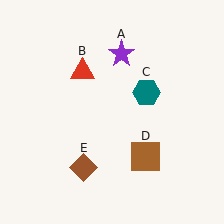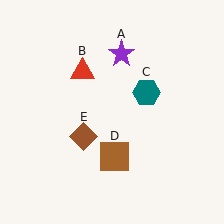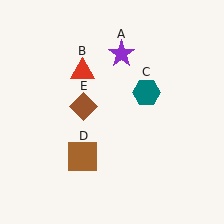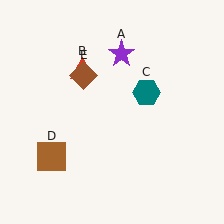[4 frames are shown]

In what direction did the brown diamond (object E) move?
The brown diamond (object E) moved up.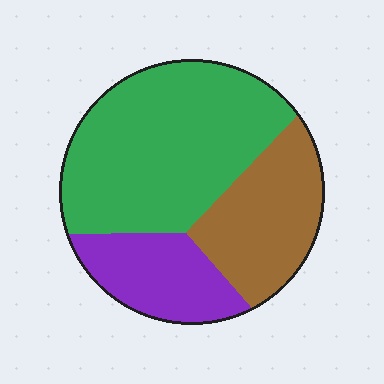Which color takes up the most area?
Green, at roughly 55%.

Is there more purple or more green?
Green.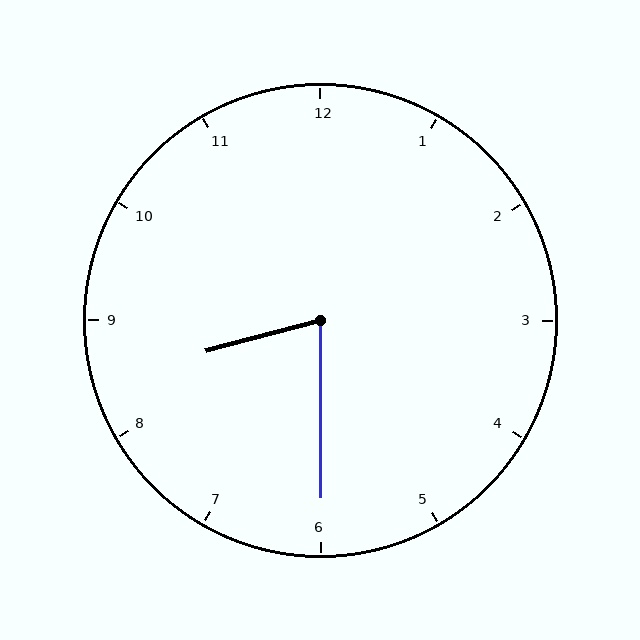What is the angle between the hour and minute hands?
Approximately 75 degrees.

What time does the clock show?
8:30.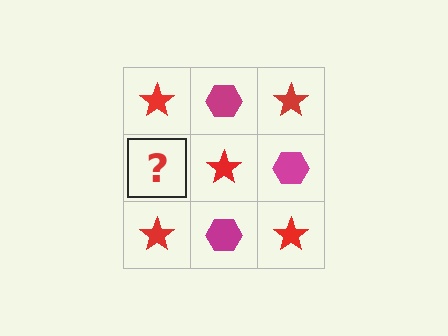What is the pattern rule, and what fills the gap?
The rule is that it alternates red star and magenta hexagon in a checkerboard pattern. The gap should be filled with a magenta hexagon.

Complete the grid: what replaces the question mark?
The question mark should be replaced with a magenta hexagon.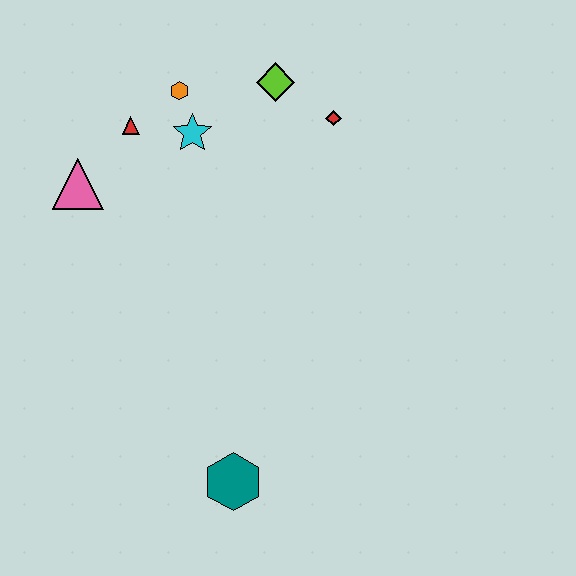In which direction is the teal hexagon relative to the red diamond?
The teal hexagon is below the red diamond.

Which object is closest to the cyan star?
The orange hexagon is closest to the cyan star.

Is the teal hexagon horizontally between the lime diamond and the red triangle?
Yes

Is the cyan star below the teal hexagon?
No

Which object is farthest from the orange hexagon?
The teal hexagon is farthest from the orange hexagon.